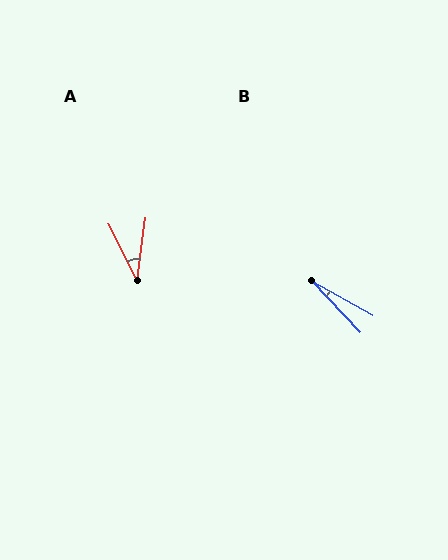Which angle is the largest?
A, at approximately 34 degrees.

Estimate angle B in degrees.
Approximately 18 degrees.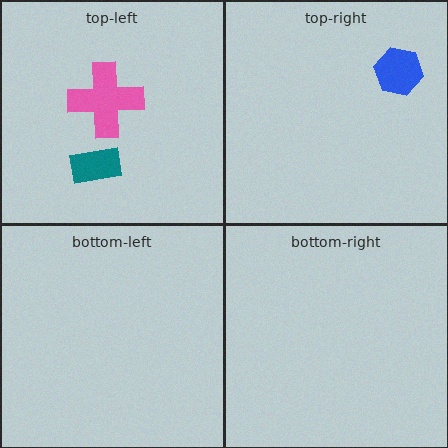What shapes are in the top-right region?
The blue hexagon.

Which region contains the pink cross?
The top-left region.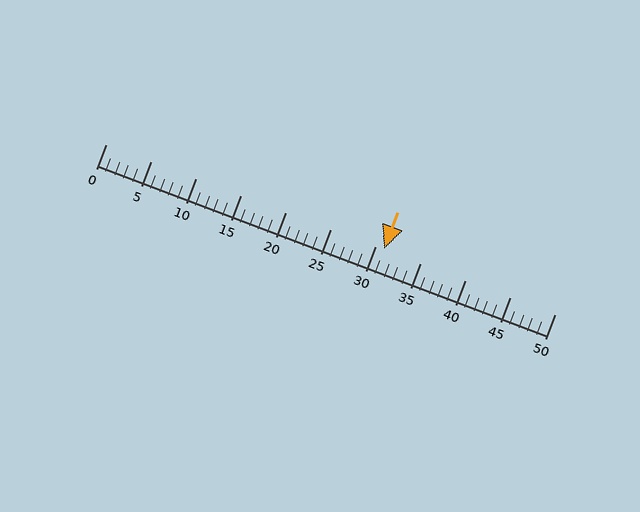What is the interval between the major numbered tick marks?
The major tick marks are spaced 5 units apart.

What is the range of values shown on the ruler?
The ruler shows values from 0 to 50.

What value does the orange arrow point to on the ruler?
The orange arrow points to approximately 31.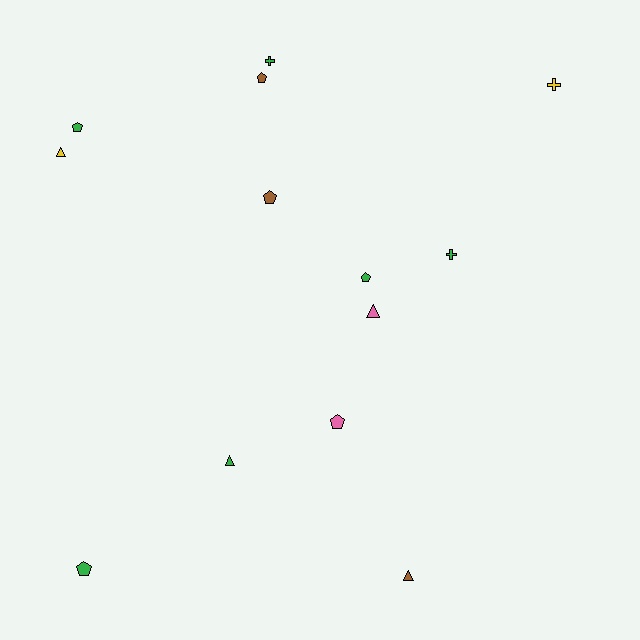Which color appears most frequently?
Green, with 6 objects.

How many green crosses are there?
There are 2 green crosses.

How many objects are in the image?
There are 13 objects.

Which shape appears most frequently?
Pentagon, with 6 objects.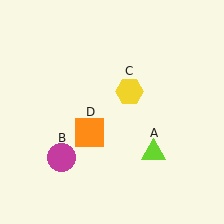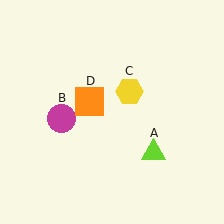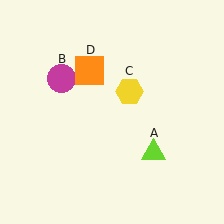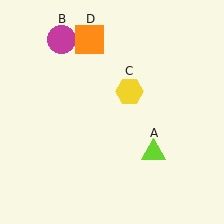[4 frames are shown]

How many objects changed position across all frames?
2 objects changed position: magenta circle (object B), orange square (object D).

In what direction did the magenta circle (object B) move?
The magenta circle (object B) moved up.